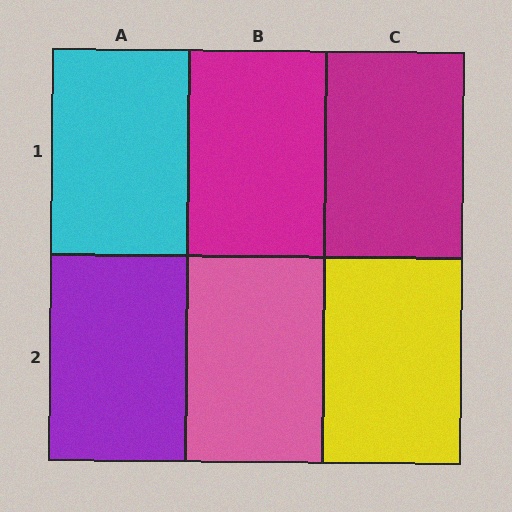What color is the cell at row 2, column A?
Purple.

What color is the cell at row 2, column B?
Pink.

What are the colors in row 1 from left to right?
Cyan, magenta, magenta.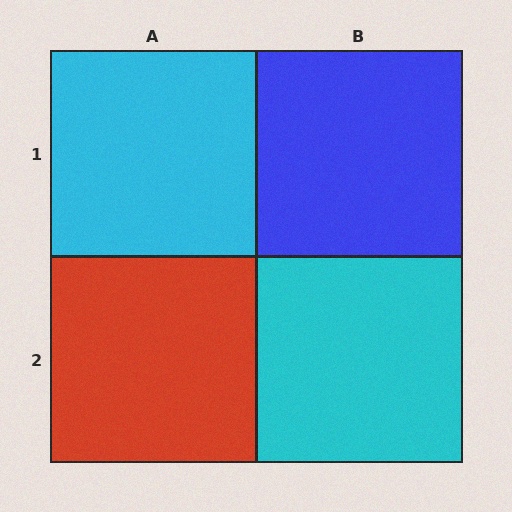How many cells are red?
1 cell is red.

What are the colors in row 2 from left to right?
Red, cyan.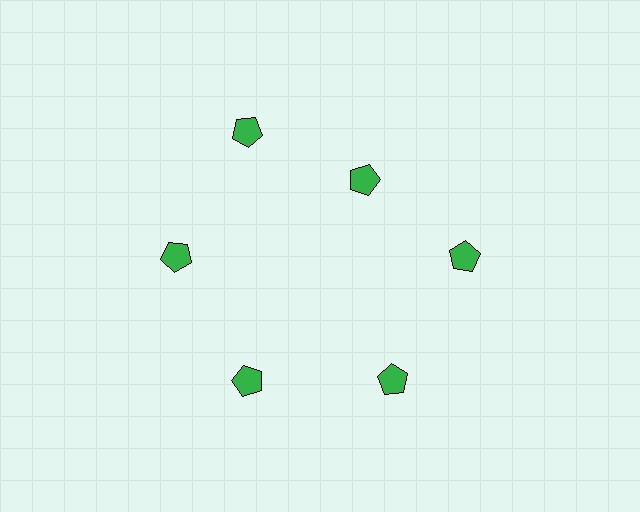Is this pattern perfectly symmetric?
No. The 6 green pentagons are arranged in a ring, but one element near the 1 o'clock position is pulled inward toward the center, breaking the 6-fold rotational symmetry.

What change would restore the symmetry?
The symmetry would be restored by moving it outward, back onto the ring so that all 6 pentagons sit at equal angles and equal distance from the center.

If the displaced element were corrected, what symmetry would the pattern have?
It would have 6-fold rotational symmetry — the pattern would map onto itself every 60 degrees.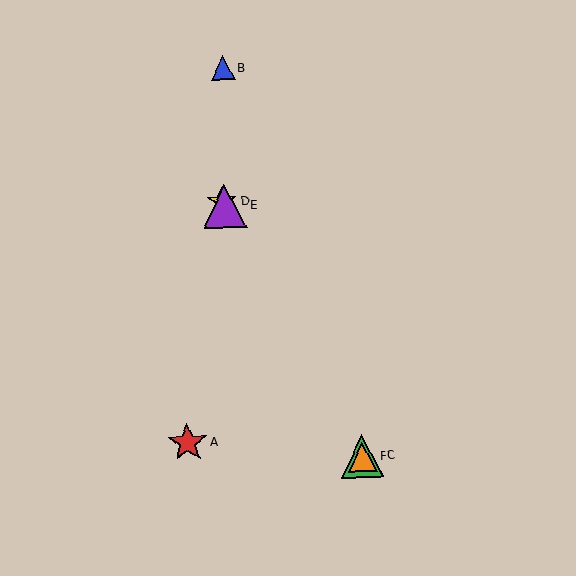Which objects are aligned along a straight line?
Objects C, D, E, F are aligned along a straight line.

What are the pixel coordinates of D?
Object D is at (222, 202).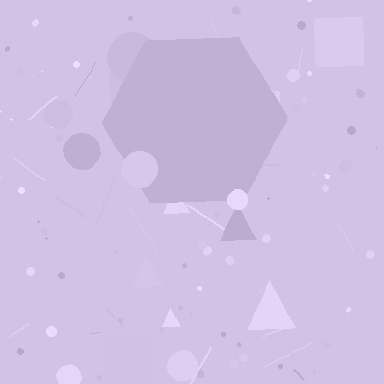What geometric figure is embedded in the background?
A hexagon is embedded in the background.